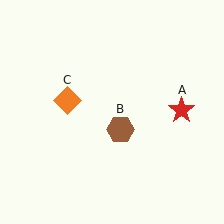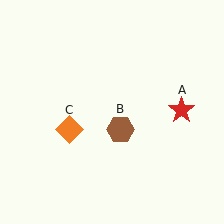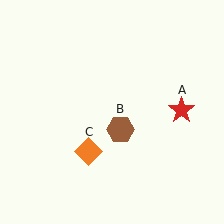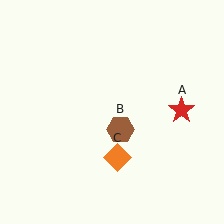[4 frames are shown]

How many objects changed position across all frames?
1 object changed position: orange diamond (object C).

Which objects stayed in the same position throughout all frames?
Red star (object A) and brown hexagon (object B) remained stationary.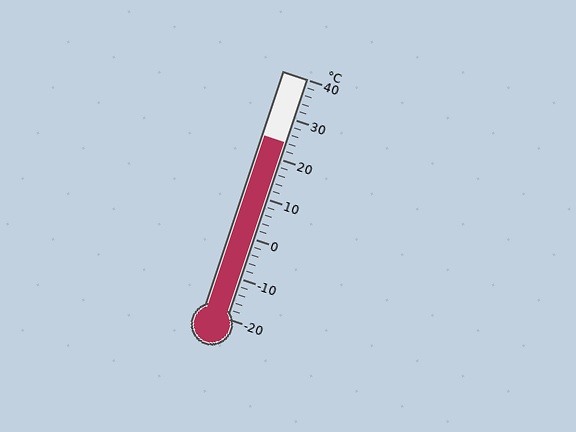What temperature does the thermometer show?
The thermometer shows approximately 24°C.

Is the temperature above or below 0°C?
The temperature is above 0°C.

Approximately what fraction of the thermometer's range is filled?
The thermometer is filled to approximately 75% of its range.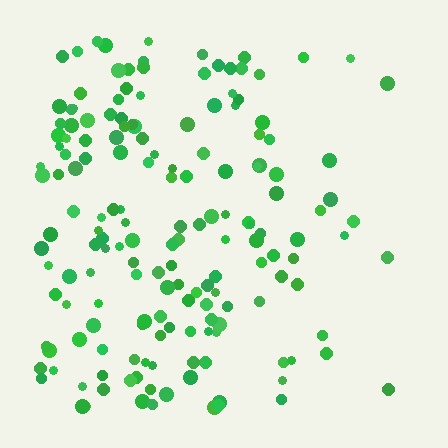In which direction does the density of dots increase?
From right to left, with the left side densest.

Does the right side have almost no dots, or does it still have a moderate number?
Still a moderate number, just noticeably fewer than the left.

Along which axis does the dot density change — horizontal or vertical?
Horizontal.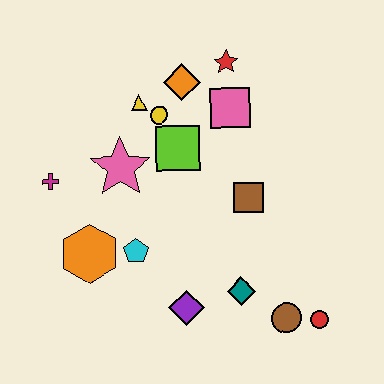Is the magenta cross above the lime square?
No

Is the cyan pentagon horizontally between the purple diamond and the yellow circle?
No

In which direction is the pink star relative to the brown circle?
The pink star is to the left of the brown circle.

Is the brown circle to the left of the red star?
No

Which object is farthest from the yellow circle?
The red circle is farthest from the yellow circle.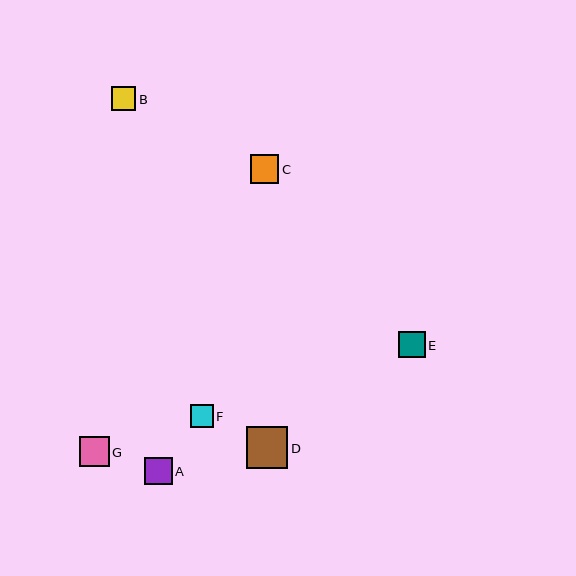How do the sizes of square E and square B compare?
Square E and square B are approximately the same size.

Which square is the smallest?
Square F is the smallest with a size of approximately 23 pixels.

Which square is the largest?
Square D is the largest with a size of approximately 42 pixels.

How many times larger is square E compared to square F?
Square E is approximately 1.2 times the size of square F.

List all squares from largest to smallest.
From largest to smallest: D, G, C, A, E, B, F.